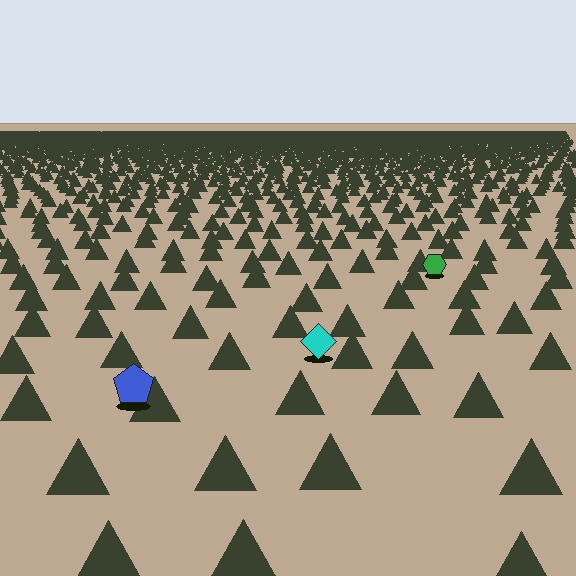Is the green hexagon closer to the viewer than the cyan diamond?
No. The cyan diamond is closer — you can tell from the texture gradient: the ground texture is coarser near it.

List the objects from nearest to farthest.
From nearest to farthest: the blue pentagon, the cyan diamond, the green hexagon.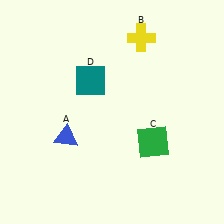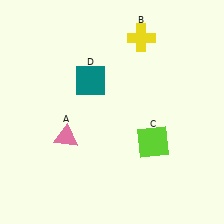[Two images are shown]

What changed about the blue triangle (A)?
In Image 1, A is blue. In Image 2, it changed to pink.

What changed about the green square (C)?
In Image 1, C is green. In Image 2, it changed to lime.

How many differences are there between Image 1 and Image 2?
There are 2 differences between the two images.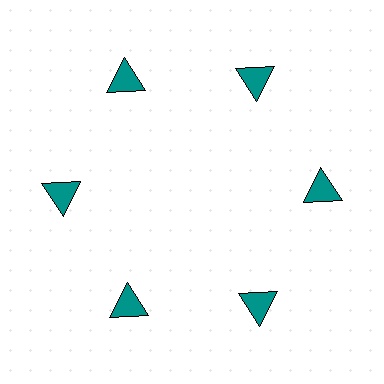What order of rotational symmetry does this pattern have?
This pattern has 6-fold rotational symmetry.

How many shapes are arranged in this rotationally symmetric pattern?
There are 6 shapes, arranged in 6 groups of 1.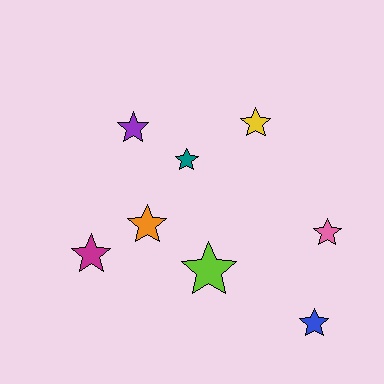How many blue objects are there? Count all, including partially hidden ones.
There is 1 blue object.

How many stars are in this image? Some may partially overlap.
There are 8 stars.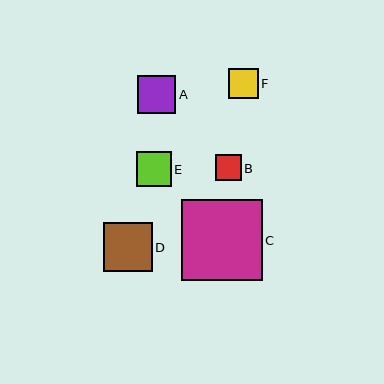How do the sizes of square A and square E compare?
Square A and square E are approximately the same size.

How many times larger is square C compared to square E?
Square C is approximately 2.3 times the size of square E.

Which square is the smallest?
Square B is the smallest with a size of approximately 25 pixels.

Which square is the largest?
Square C is the largest with a size of approximately 81 pixels.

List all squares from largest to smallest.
From largest to smallest: C, D, A, E, F, B.